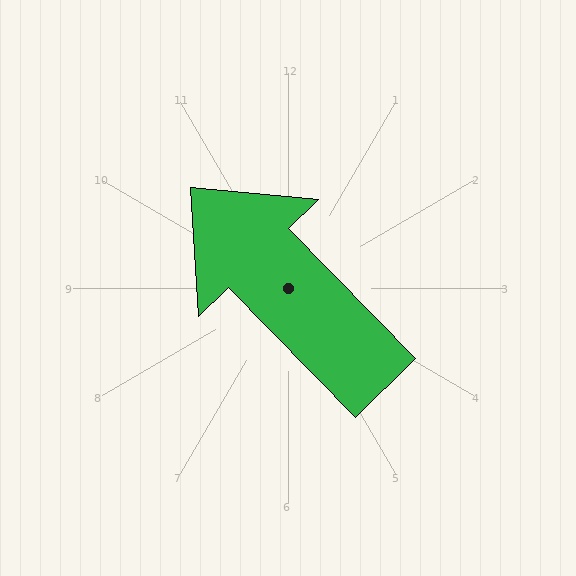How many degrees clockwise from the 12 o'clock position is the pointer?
Approximately 316 degrees.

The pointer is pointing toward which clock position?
Roughly 11 o'clock.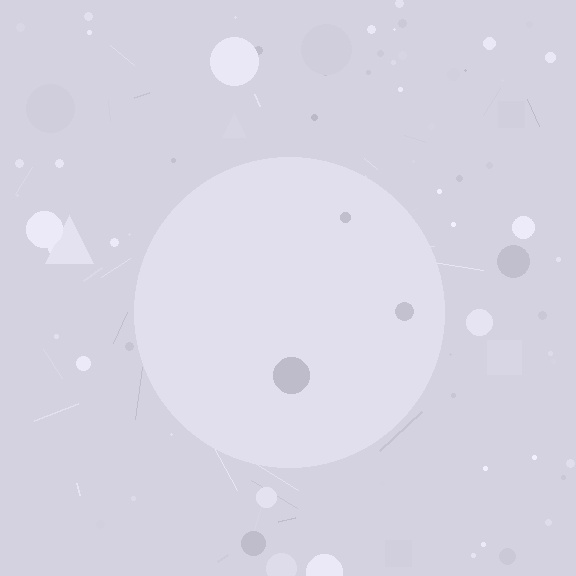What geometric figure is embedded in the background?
A circle is embedded in the background.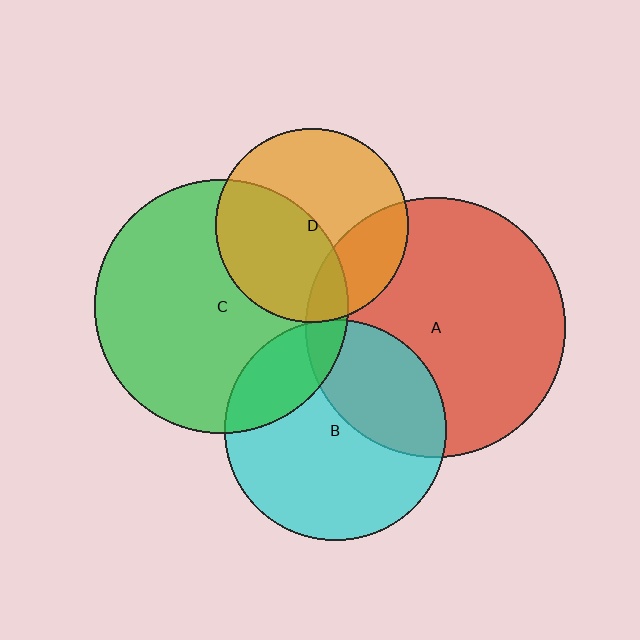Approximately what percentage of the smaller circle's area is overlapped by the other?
Approximately 25%.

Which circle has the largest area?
Circle A (red).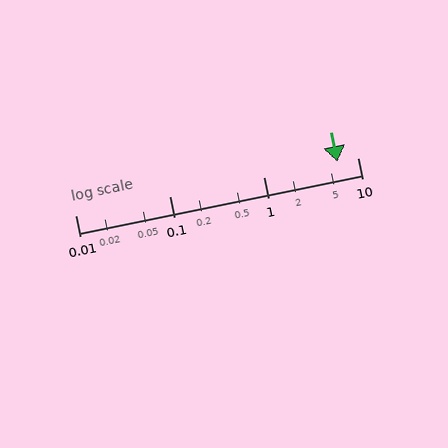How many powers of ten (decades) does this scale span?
The scale spans 3 decades, from 0.01 to 10.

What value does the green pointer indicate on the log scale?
The pointer indicates approximately 6.1.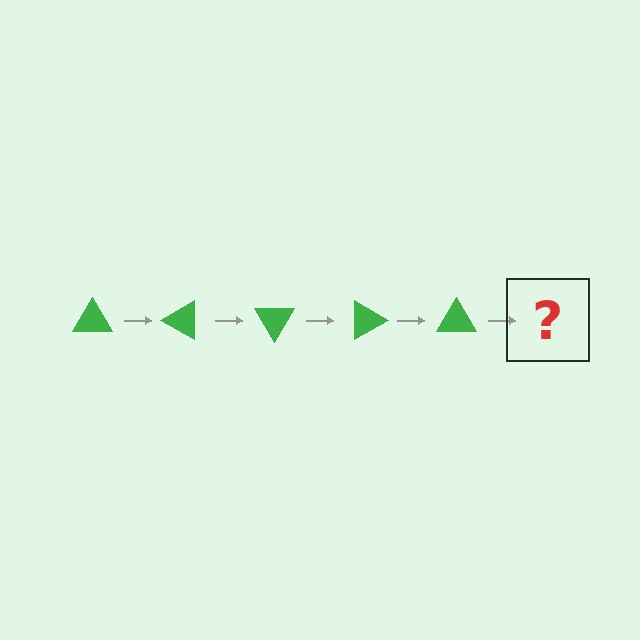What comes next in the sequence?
The next element should be a green triangle rotated 150 degrees.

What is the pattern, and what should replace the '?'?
The pattern is that the triangle rotates 30 degrees each step. The '?' should be a green triangle rotated 150 degrees.